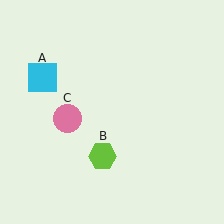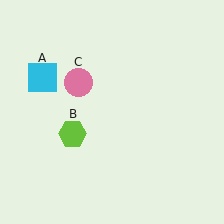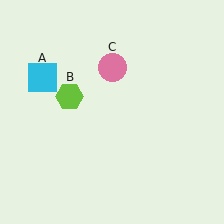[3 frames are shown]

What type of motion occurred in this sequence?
The lime hexagon (object B), pink circle (object C) rotated clockwise around the center of the scene.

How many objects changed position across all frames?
2 objects changed position: lime hexagon (object B), pink circle (object C).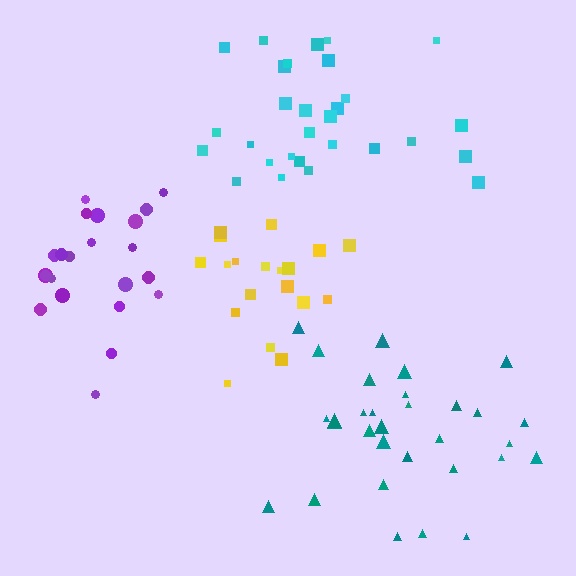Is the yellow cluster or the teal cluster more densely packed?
Yellow.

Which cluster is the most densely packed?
Yellow.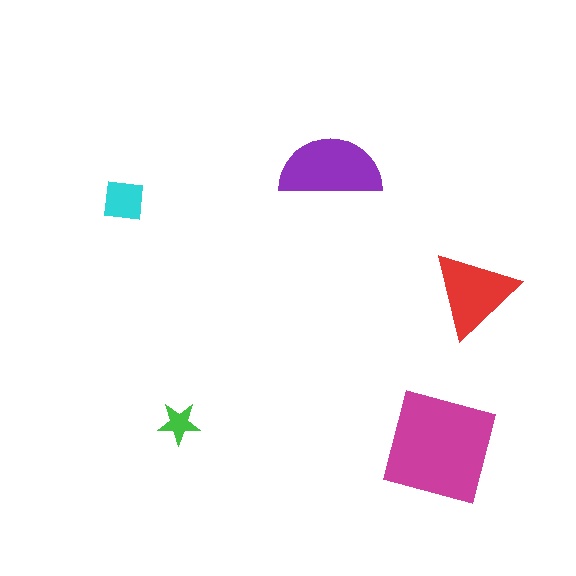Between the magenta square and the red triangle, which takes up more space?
The magenta square.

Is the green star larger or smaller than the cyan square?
Smaller.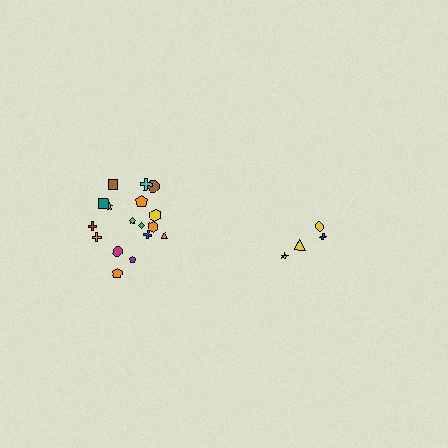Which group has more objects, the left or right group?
The left group.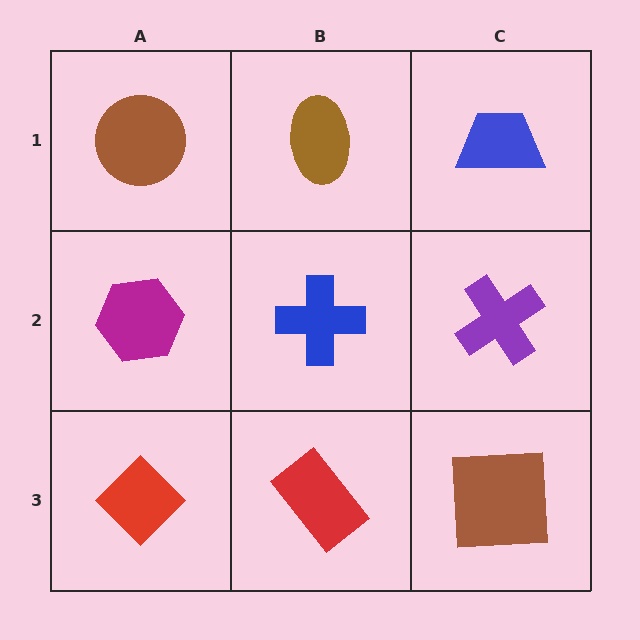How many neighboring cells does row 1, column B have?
3.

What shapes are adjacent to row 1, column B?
A blue cross (row 2, column B), a brown circle (row 1, column A), a blue trapezoid (row 1, column C).